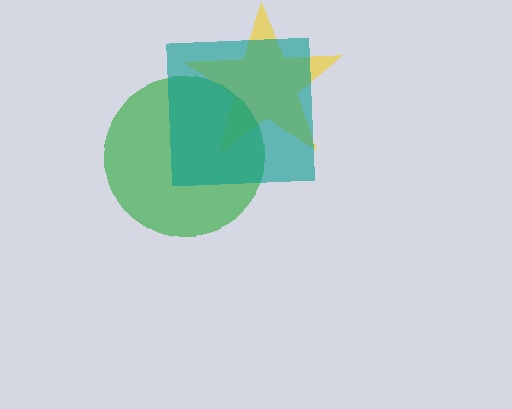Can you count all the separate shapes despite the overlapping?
Yes, there are 3 separate shapes.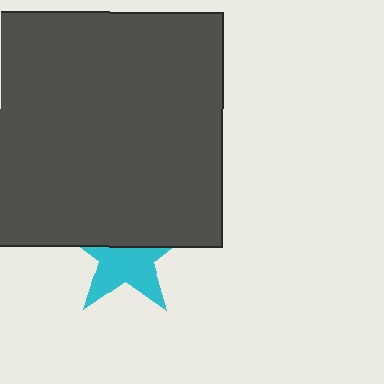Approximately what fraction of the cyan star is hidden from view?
Roughly 45% of the cyan star is hidden behind the dark gray rectangle.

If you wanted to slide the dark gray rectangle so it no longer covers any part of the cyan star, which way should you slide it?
Slide it up — that is the most direct way to separate the two shapes.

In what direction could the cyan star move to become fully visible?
The cyan star could move down. That would shift it out from behind the dark gray rectangle entirely.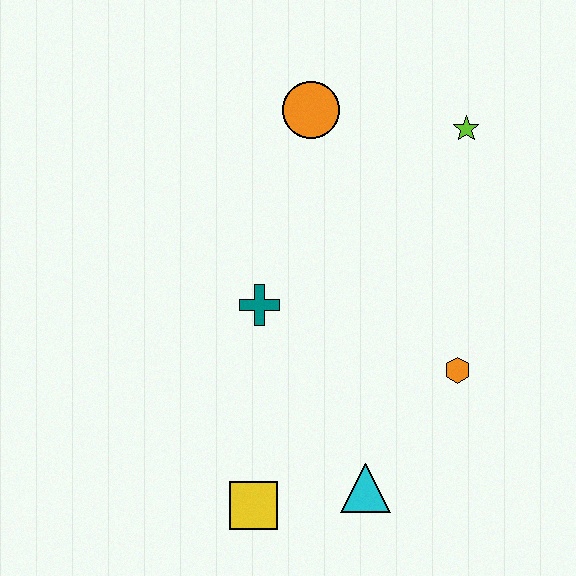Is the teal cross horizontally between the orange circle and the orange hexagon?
No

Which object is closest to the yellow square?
The cyan triangle is closest to the yellow square.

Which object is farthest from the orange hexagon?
The orange circle is farthest from the orange hexagon.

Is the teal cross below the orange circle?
Yes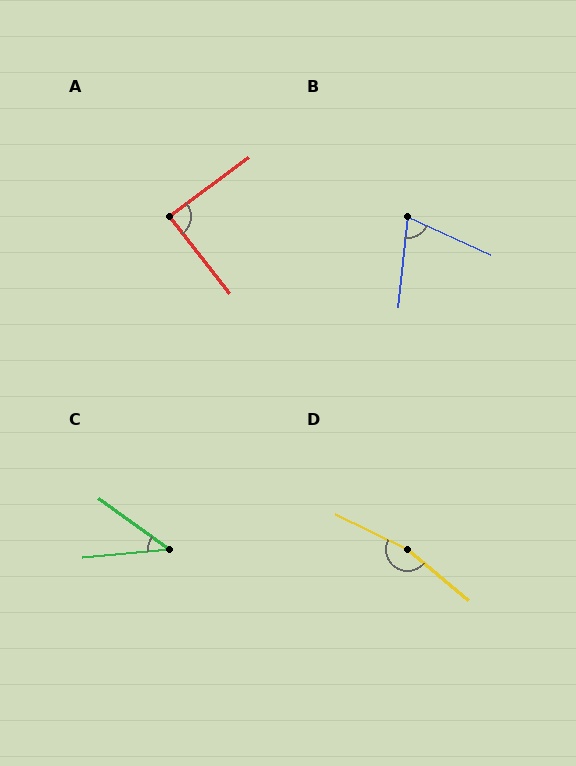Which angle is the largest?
D, at approximately 167 degrees.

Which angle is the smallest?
C, at approximately 41 degrees.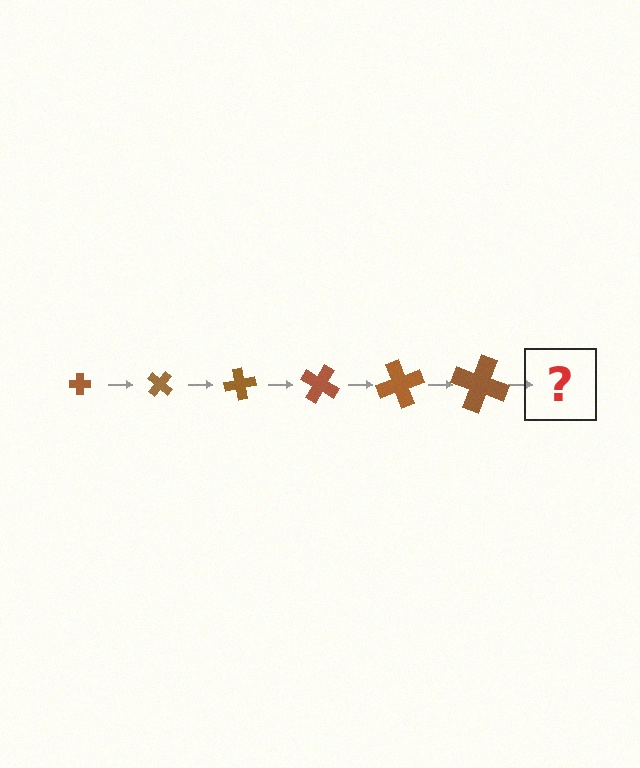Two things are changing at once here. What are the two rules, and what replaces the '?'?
The two rules are that the cross grows larger each step and it rotates 40 degrees each step. The '?' should be a cross, larger than the previous one and rotated 240 degrees from the start.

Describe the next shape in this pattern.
It should be a cross, larger than the previous one and rotated 240 degrees from the start.